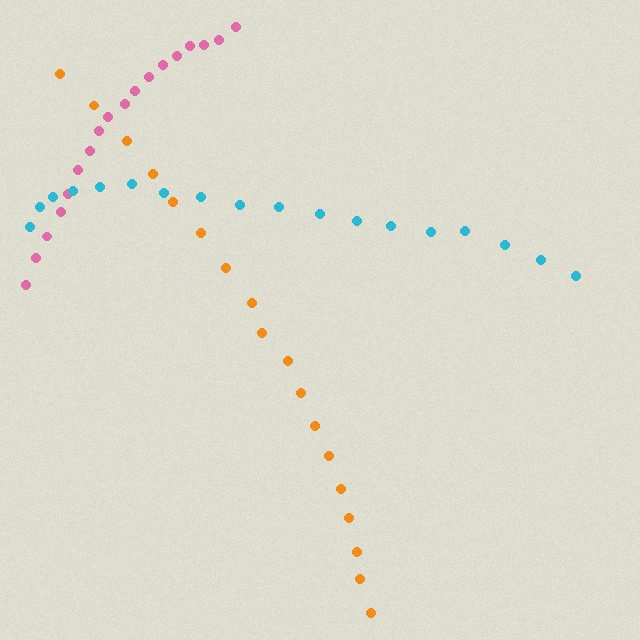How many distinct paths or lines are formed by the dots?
There are 3 distinct paths.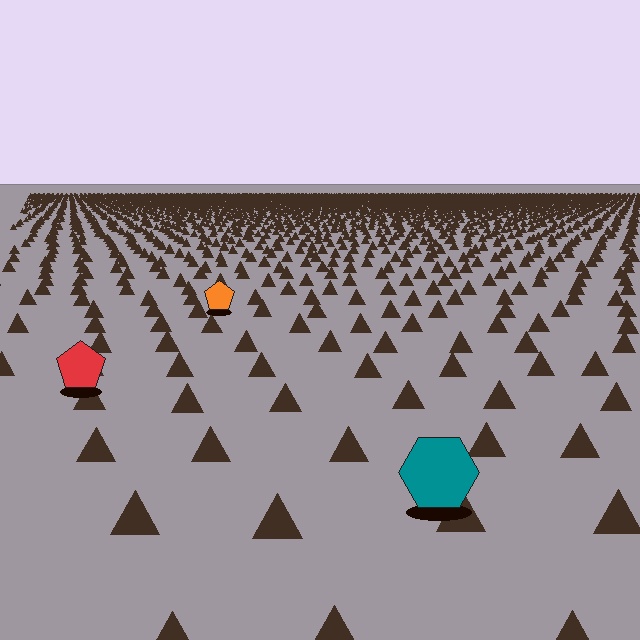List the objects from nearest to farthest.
From nearest to farthest: the teal hexagon, the red pentagon, the orange pentagon.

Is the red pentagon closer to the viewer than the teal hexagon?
No. The teal hexagon is closer — you can tell from the texture gradient: the ground texture is coarser near it.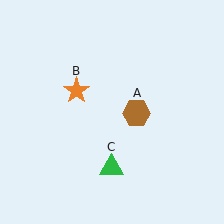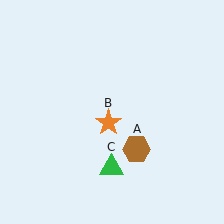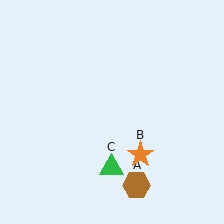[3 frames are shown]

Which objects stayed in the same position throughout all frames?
Green triangle (object C) remained stationary.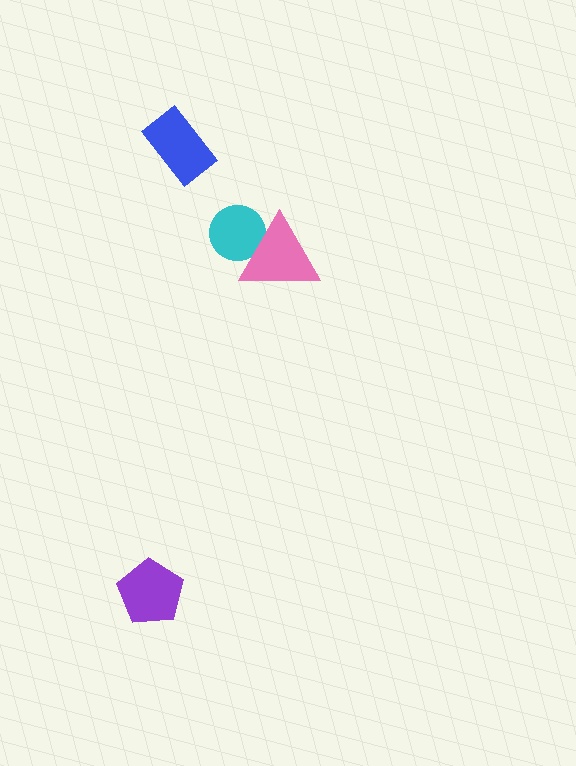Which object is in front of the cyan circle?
The pink triangle is in front of the cyan circle.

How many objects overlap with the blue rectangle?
0 objects overlap with the blue rectangle.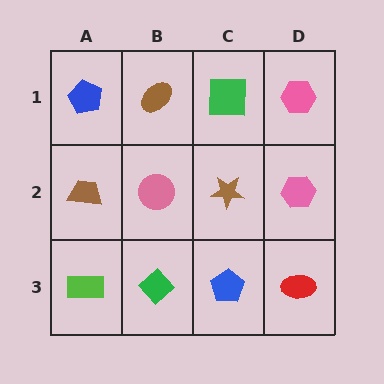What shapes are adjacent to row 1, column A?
A brown trapezoid (row 2, column A), a brown ellipse (row 1, column B).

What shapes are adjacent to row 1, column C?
A brown star (row 2, column C), a brown ellipse (row 1, column B), a pink hexagon (row 1, column D).